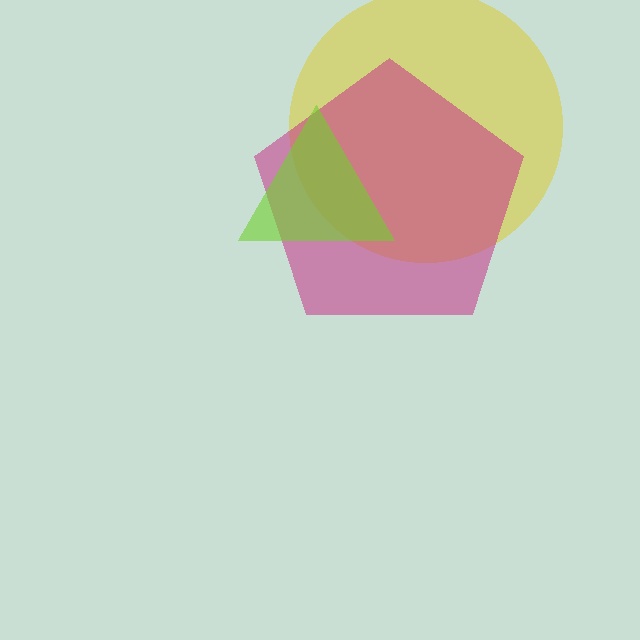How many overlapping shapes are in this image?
There are 3 overlapping shapes in the image.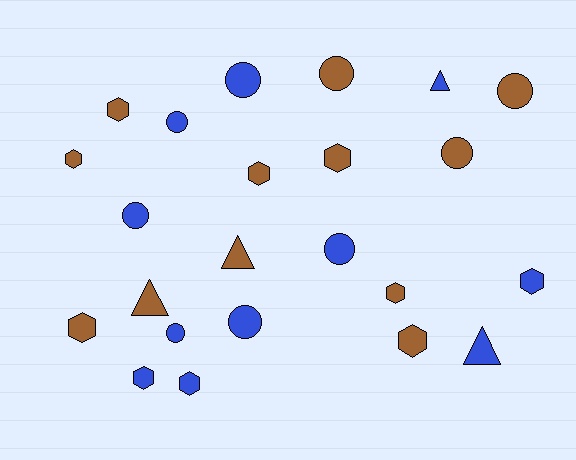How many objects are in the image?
There are 23 objects.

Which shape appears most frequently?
Hexagon, with 10 objects.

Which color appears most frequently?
Brown, with 12 objects.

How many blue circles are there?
There are 6 blue circles.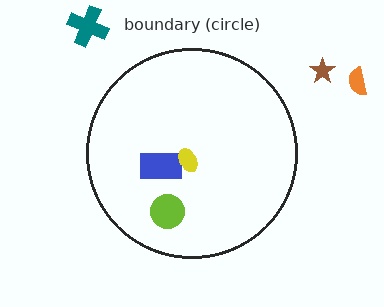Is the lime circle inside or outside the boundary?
Inside.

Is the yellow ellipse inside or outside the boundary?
Inside.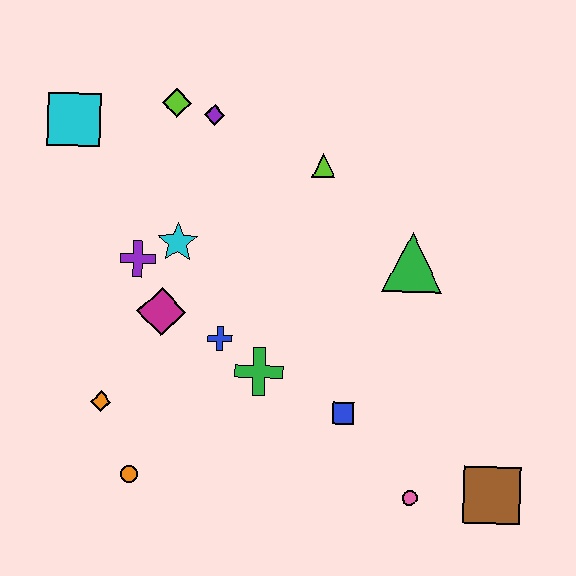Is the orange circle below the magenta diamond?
Yes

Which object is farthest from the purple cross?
The brown square is farthest from the purple cross.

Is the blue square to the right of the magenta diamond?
Yes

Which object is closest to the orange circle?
The orange diamond is closest to the orange circle.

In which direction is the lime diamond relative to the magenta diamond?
The lime diamond is above the magenta diamond.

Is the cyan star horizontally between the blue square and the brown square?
No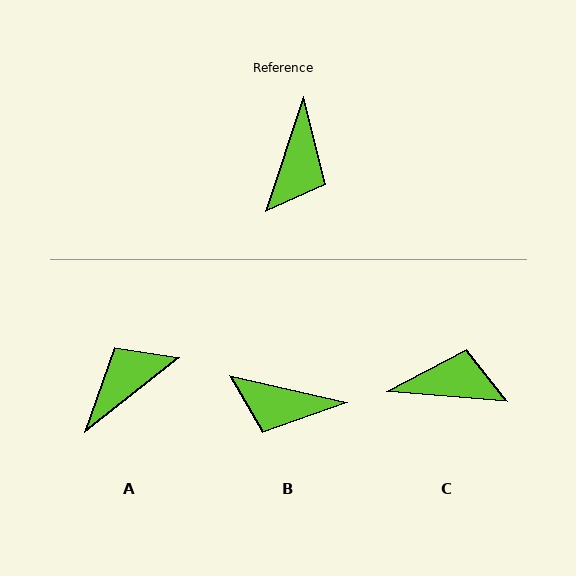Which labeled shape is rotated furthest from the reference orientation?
A, about 147 degrees away.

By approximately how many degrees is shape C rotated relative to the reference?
Approximately 104 degrees counter-clockwise.